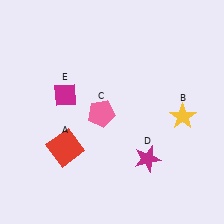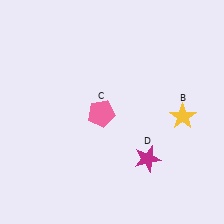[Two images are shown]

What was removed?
The magenta diamond (E), the red square (A) were removed in Image 2.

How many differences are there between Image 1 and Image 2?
There are 2 differences between the two images.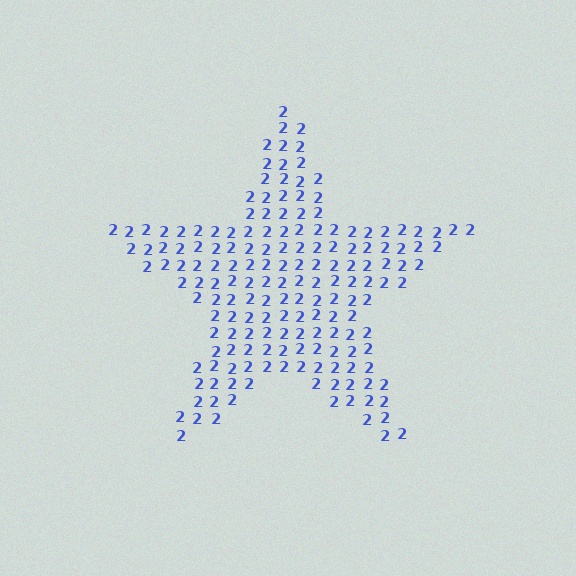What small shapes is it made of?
It is made of small digit 2's.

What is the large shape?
The large shape is a star.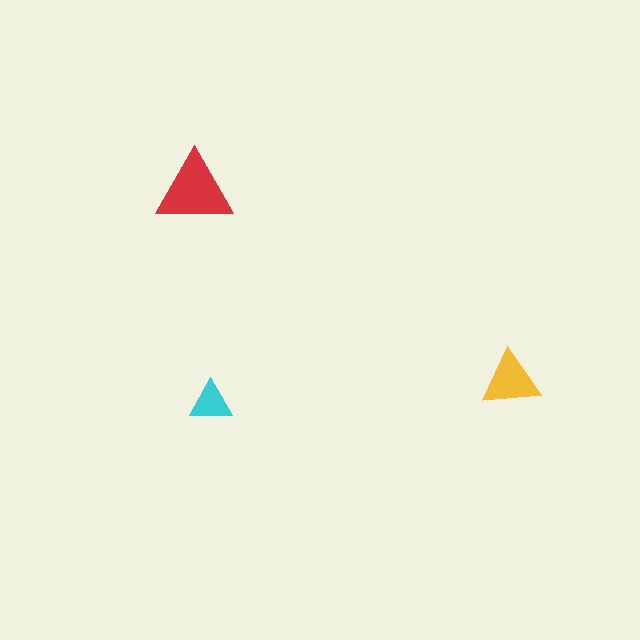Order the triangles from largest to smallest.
the red one, the yellow one, the cyan one.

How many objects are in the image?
There are 3 objects in the image.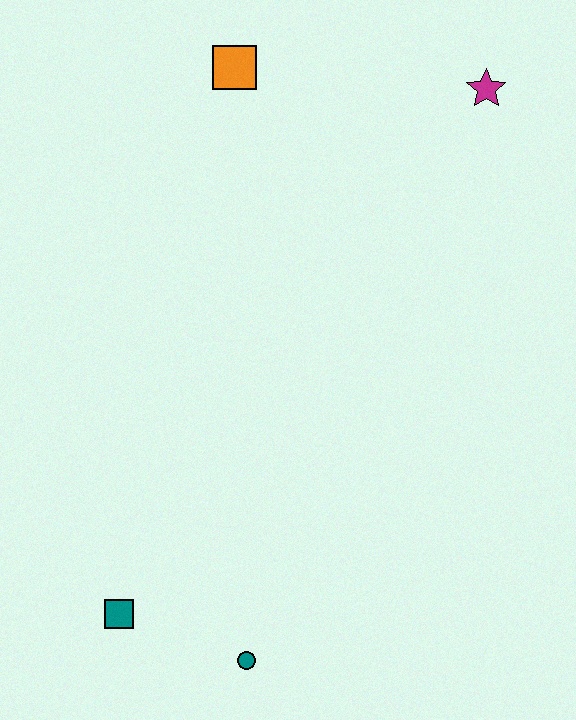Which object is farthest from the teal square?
The magenta star is farthest from the teal square.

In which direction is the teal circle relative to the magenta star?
The teal circle is below the magenta star.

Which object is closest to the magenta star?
The orange square is closest to the magenta star.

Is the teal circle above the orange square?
No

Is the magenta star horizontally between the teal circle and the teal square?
No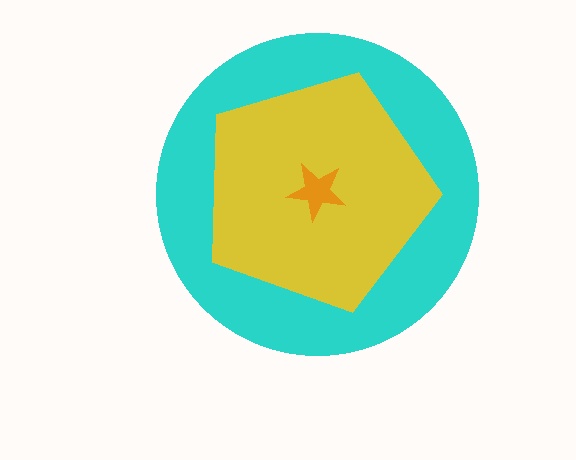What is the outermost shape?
The cyan circle.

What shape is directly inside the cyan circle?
The yellow pentagon.